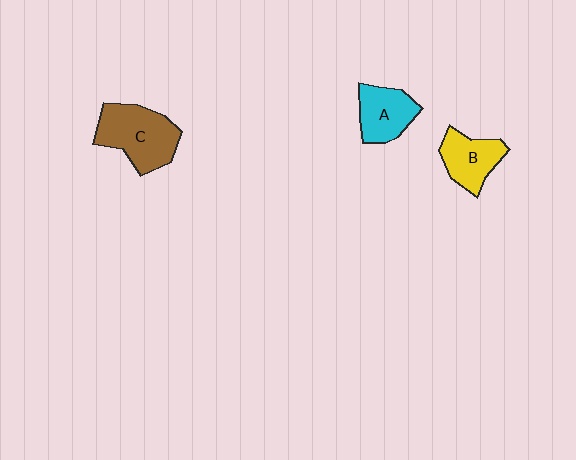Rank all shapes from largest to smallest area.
From largest to smallest: C (brown), A (cyan), B (yellow).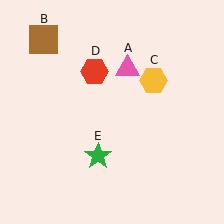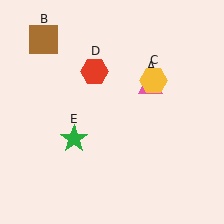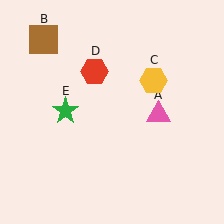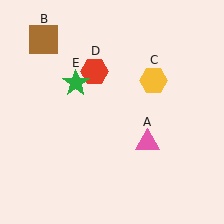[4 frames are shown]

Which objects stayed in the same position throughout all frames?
Brown square (object B) and yellow hexagon (object C) and red hexagon (object D) remained stationary.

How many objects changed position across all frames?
2 objects changed position: pink triangle (object A), green star (object E).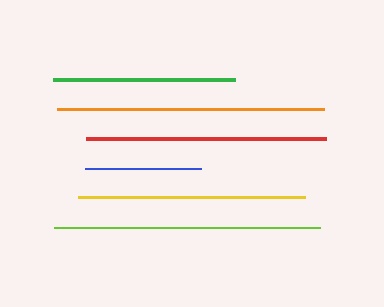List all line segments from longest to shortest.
From longest to shortest: orange, lime, red, yellow, green, blue.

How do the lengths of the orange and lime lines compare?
The orange and lime lines are approximately the same length.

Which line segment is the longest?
The orange line is the longest at approximately 267 pixels.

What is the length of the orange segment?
The orange segment is approximately 267 pixels long.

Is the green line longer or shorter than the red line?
The red line is longer than the green line.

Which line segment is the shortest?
The blue line is the shortest at approximately 116 pixels.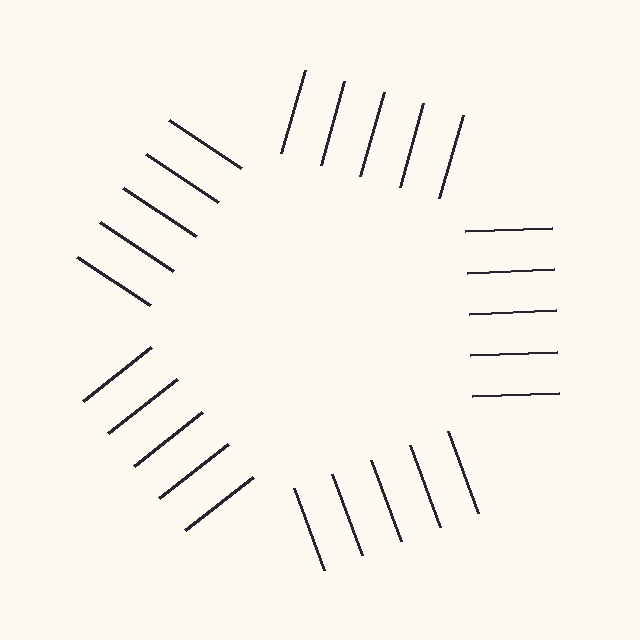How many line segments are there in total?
25 — 5 along each of the 5 edges.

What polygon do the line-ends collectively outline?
An illusory pentagon — the line segments terminate on its edges but no continuous stroke is drawn.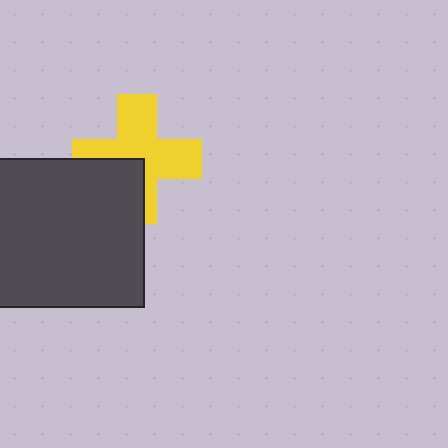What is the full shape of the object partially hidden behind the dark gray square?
The partially hidden object is a yellow cross.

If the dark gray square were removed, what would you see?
You would see the complete yellow cross.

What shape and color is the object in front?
The object in front is a dark gray square.